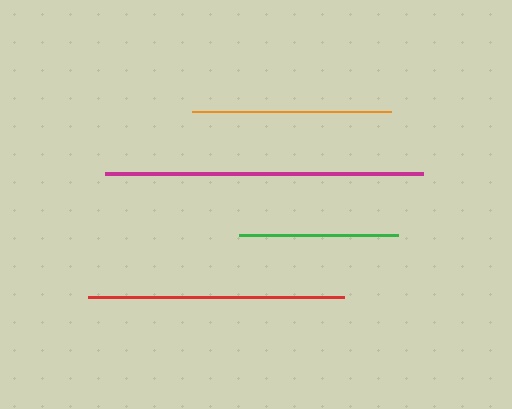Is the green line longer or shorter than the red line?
The red line is longer than the green line.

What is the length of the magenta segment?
The magenta segment is approximately 318 pixels long.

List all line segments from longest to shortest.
From longest to shortest: magenta, red, orange, green.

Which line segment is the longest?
The magenta line is the longest at approximately 318 pixels.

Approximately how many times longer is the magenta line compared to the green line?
The magenta line is approximately 2.0 times the length of the green line.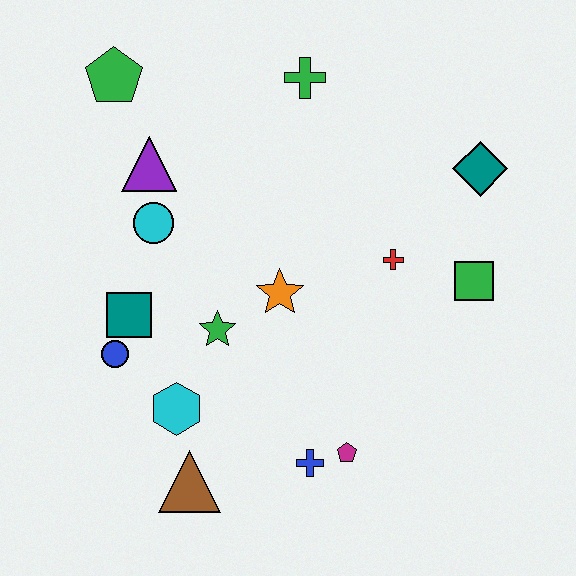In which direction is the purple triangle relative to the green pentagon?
The purple triangle is below the green pentagon.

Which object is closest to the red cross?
The green square is closest to the red cross.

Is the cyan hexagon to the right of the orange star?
No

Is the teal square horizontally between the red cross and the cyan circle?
No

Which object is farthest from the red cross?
The green pentagon is farthest from the red cross.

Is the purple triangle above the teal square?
Yes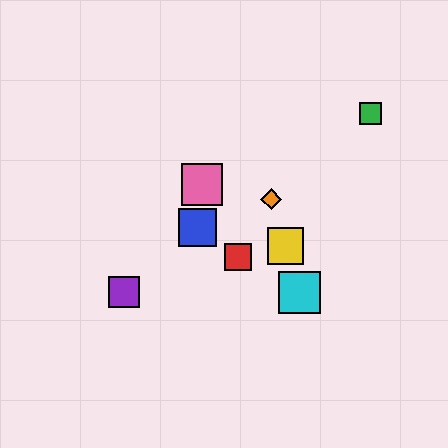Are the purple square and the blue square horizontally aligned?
No, the purple square is at y≈292 and the blue square is at y≈227.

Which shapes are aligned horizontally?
The purple square, the cyan square are aligned horizontally.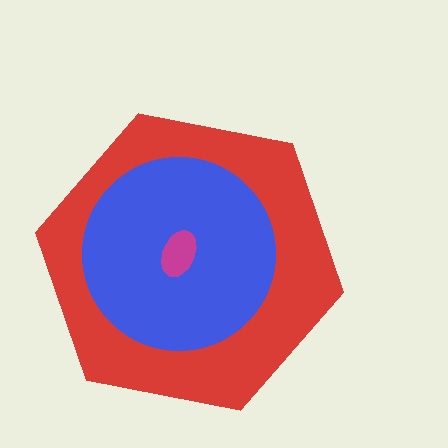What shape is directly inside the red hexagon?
The blue circle.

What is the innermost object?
The magenta ellipse.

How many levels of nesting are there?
3.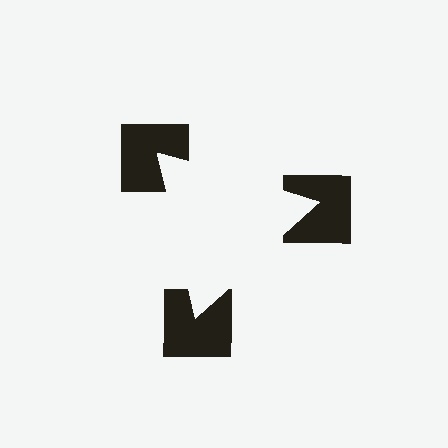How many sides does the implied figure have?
3 sides.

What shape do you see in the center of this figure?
An illusory triangle — its edges are inferred from the aligned wedge cuts in the notched squares, not physically drawn.